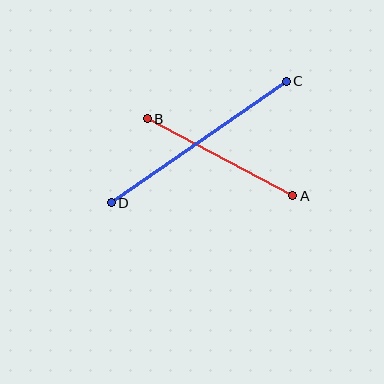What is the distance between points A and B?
The distance is approximately 164 pixels.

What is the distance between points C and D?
The distance is approximately 213 pixels.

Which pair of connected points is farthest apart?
Points C and D are farthest apart.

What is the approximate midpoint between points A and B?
The midpoint is at approximately (220, 157) pixels.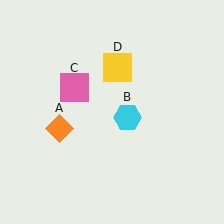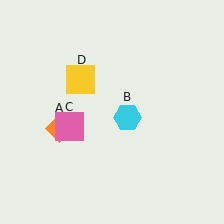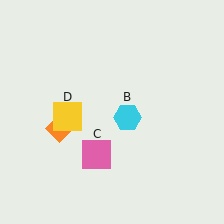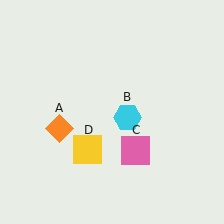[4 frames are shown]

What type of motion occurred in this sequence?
The pink square (object C), yellow square (object D) rotated counterclockwise around the center of the scene.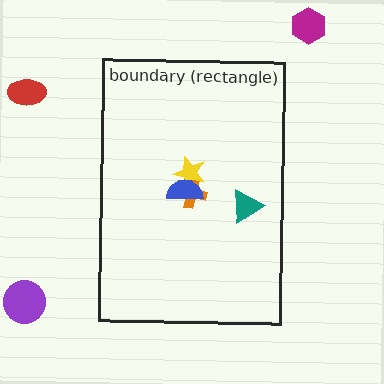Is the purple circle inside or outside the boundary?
Outside.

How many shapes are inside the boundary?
4 inside, 3 outside.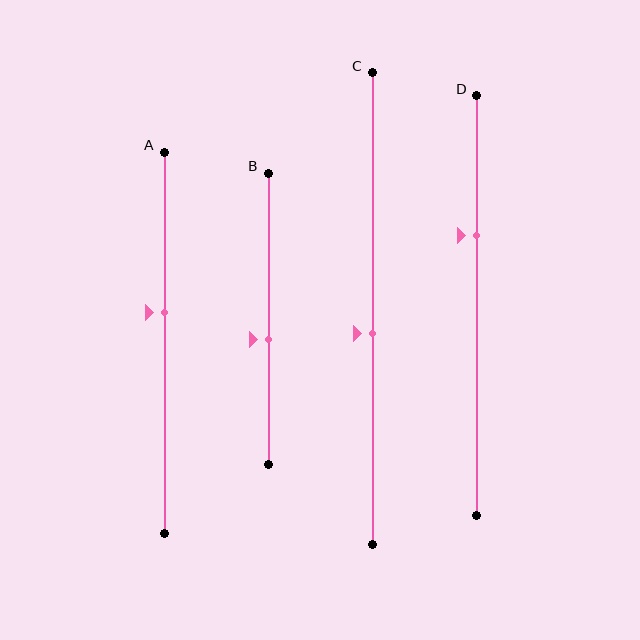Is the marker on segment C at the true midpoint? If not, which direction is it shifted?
No, the marker on segment C is shifted downward by about 5% of the segment length.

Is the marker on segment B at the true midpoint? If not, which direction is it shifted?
No, the marker on segment B is shifted downward by about 7% of the segment length.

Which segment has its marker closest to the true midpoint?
Segment C has its marker closest to the true midpoint.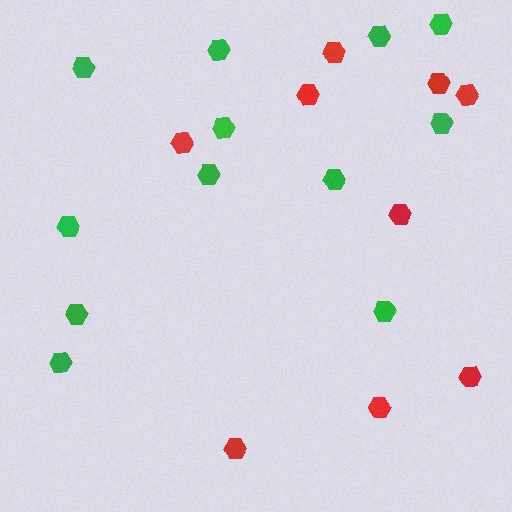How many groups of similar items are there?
There are 2 groups: one group of green hexagons (12) and one group of red hexagons (9).